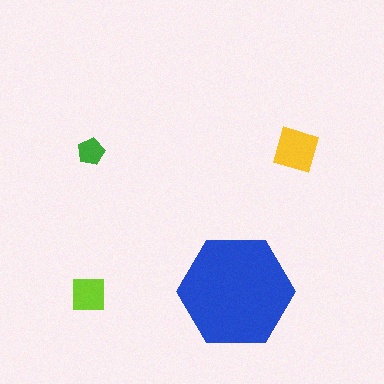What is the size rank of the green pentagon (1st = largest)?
4th.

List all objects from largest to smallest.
The blue hexagon, the yellow diamond, the lime square, the green pentagon.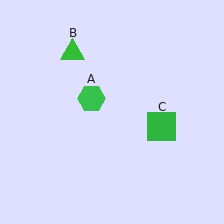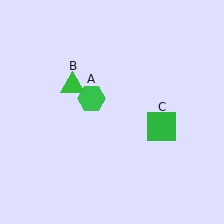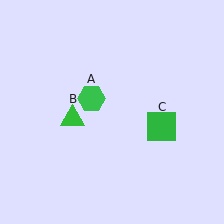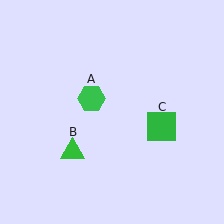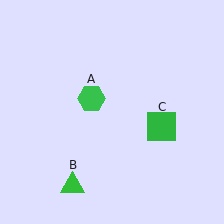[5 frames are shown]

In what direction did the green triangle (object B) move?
The green triangle (object B) moved down.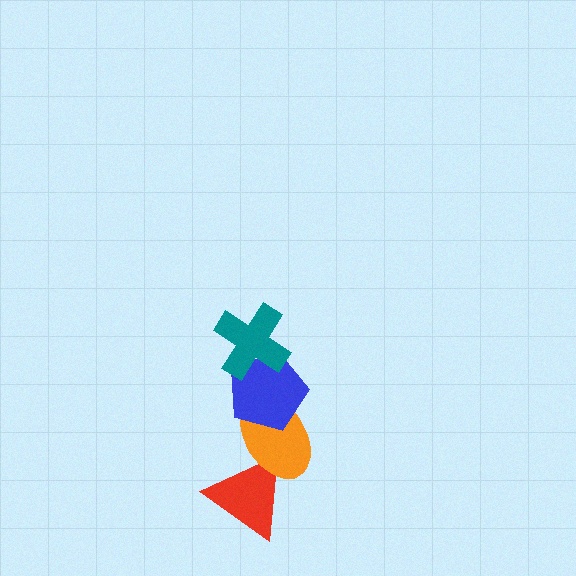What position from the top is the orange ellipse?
The orange ellipse is 3rd from the top.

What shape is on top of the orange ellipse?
The blue pentagon is on top of the orange ellipse.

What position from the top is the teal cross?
The teal cross is 1st from the top.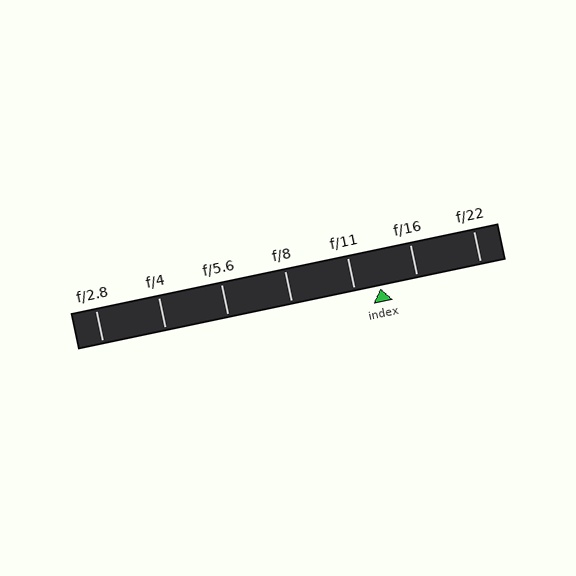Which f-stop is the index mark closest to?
The index mark is closest to f/11.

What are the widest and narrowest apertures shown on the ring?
The widest aperture shown is f/2.8 and the narrowest is f/22.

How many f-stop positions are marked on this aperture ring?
There are 7 f-stop positions marked.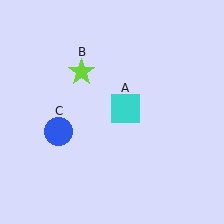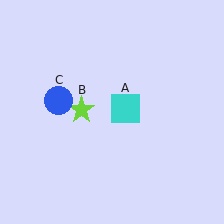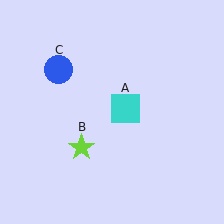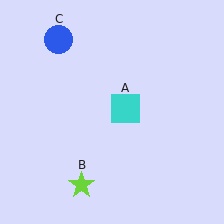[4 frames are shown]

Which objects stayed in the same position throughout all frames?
Cyan square (object A) remained stationary.